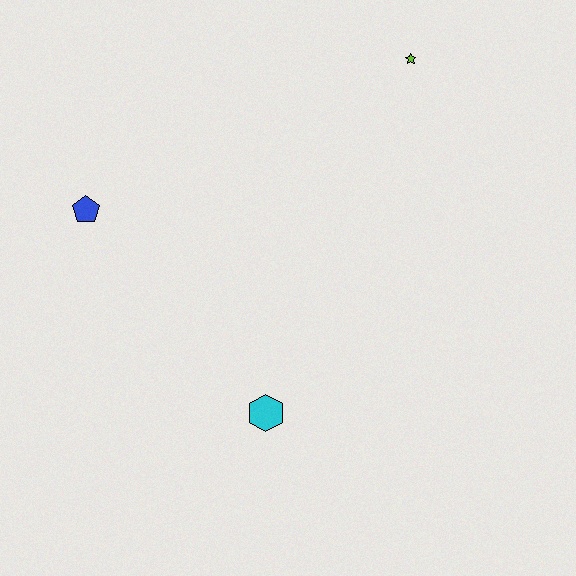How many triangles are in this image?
There are no triangles.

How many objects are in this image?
There are 3 objects.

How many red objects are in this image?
There are no red objects.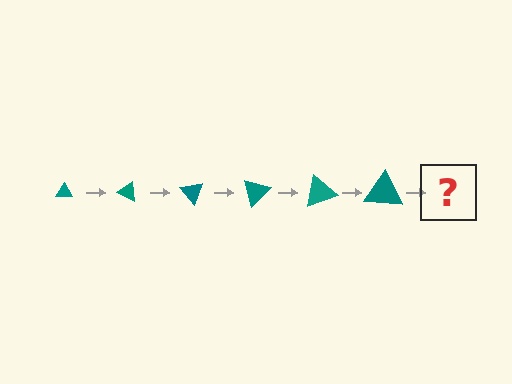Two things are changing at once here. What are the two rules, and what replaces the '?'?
The two rules are that the triangle grows larger each step and it rotates 25 degrees each step. The '?' should be a triangle, larger than the previous one and rotated 150 degrees from the start.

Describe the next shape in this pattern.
It should be a triangle, larger than the previous one and rotated 150 degrees from the start.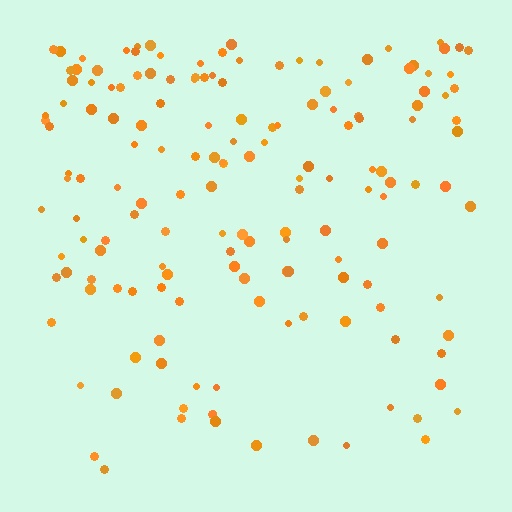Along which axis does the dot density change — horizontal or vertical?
Vertical.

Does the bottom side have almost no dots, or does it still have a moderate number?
Still a moderate number, just noticeably fewer than the top.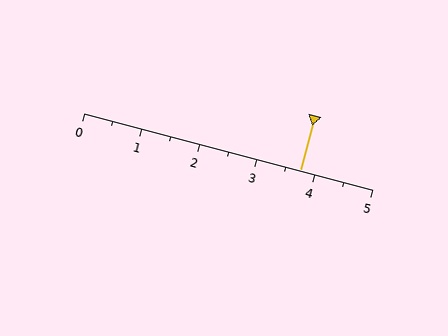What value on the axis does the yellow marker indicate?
The marker indicates approximately 3.8.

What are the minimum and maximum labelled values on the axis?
The axis runs from 0 to 5.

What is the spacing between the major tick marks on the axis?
The major ticks are spaced 1 apart.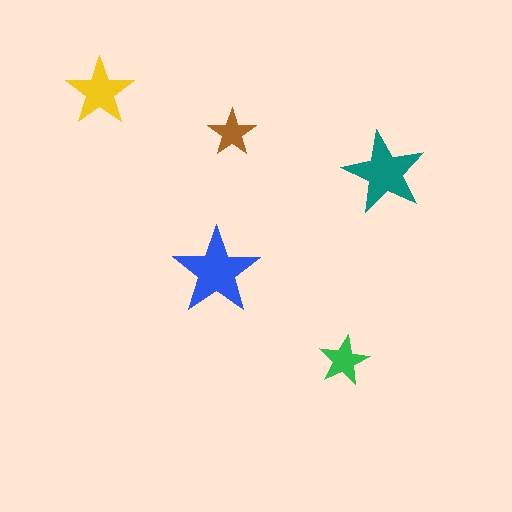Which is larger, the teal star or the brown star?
The teal one.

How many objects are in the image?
There are 5 objects in the image.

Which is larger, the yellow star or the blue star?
The blue one.